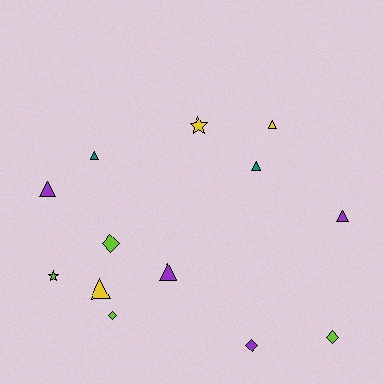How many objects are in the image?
There are 13 objects.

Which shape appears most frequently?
Triangle, with 7 objects.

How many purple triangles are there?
There are 3 purple triangles.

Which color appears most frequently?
Purple, with 4 objects.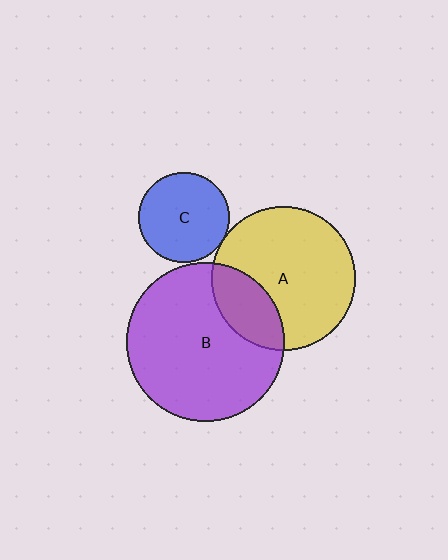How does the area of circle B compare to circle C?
Approximately 3.1 times.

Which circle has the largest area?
Circle B (purple).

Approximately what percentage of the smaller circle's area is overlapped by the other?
Approximately 25%.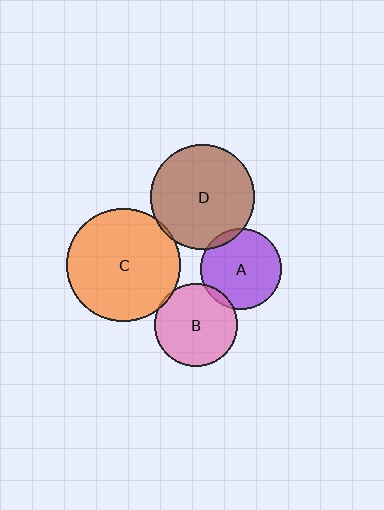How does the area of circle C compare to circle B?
Approximately 1.9 times.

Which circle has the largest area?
Circle C (orange).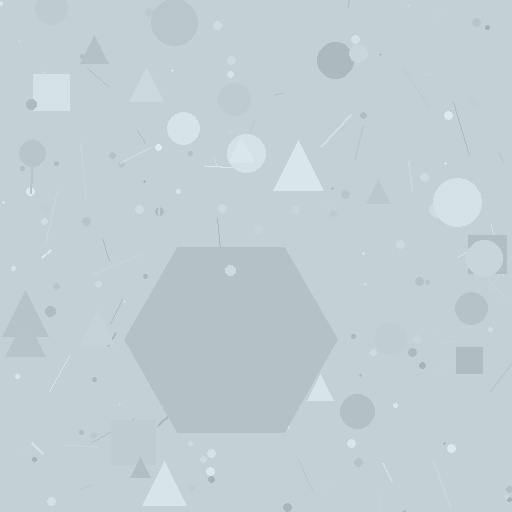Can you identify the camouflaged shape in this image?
The camouflaged shape is a hexagon.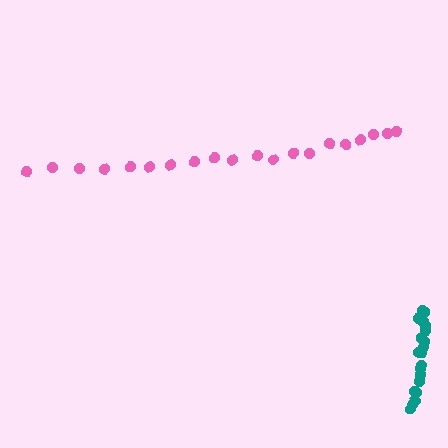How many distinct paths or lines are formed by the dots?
There are 2 distinct paths.